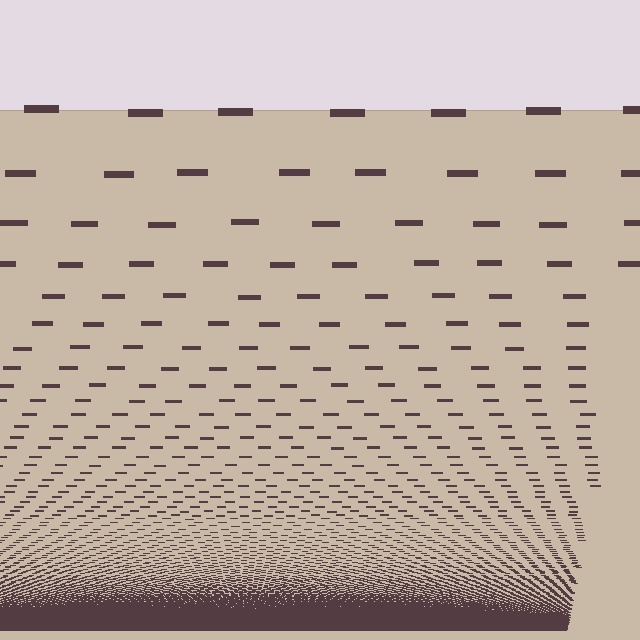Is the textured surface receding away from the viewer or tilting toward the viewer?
The surface appears to tilt toward the viewer. Texture elements get larger and sparser toward the top.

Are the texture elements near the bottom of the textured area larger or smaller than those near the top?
Smaller. The gradient is inverted — elements near the bottom are smaller and denser.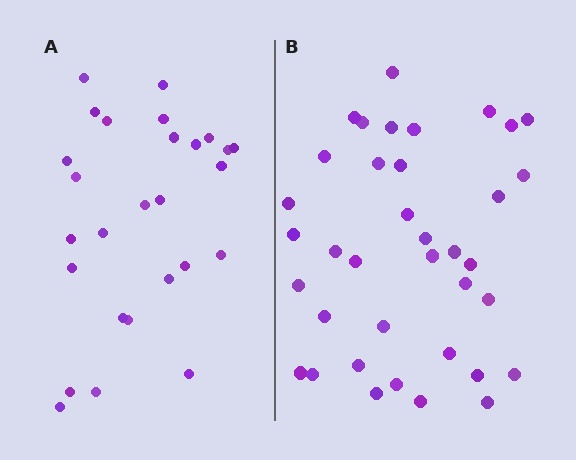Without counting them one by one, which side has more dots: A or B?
Region B (the right region) has more dots.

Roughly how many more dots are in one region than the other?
Region B has roughly 10 or so more dots than region A.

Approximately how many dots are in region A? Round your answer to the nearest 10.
About 30 dots. (The exact count is 27, which rounds to 30.)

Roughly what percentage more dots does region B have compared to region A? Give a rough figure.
About 35% more.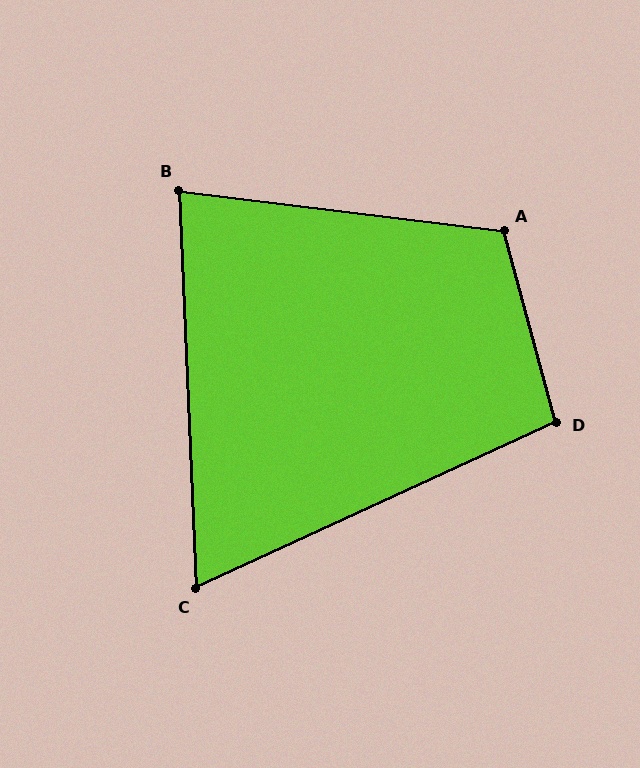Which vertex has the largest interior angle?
A, at approximately 112 degrees.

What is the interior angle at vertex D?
Approximately 99 degrees (obtuse).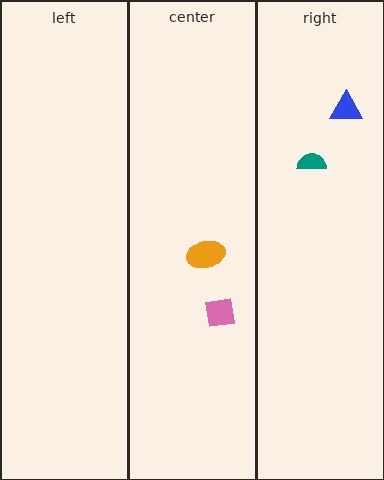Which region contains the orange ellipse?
The center region.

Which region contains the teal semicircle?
The right region.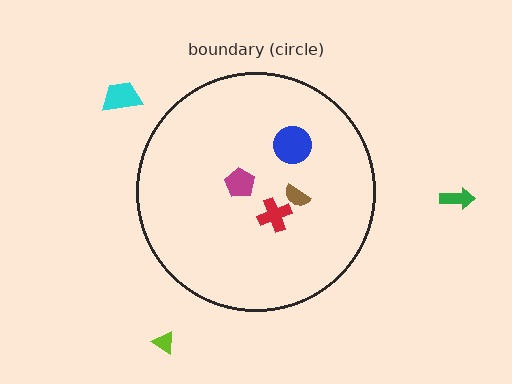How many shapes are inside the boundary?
4 inside, 3 outside.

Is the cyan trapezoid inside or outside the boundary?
Outside.